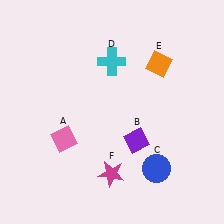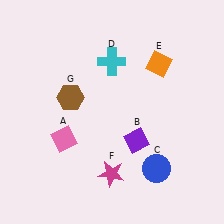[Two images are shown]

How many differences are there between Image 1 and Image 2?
There is 1 difference between the two images.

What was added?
A brown hexagon (G) was added in Image 2.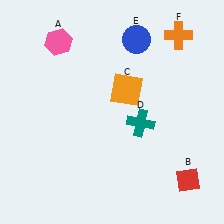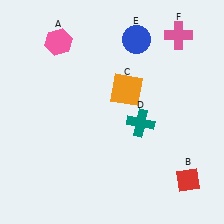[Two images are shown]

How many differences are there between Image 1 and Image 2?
There is 1 difference between the two images.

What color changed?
The cross (F) changed from orange in Image 1 to pink in Image 2.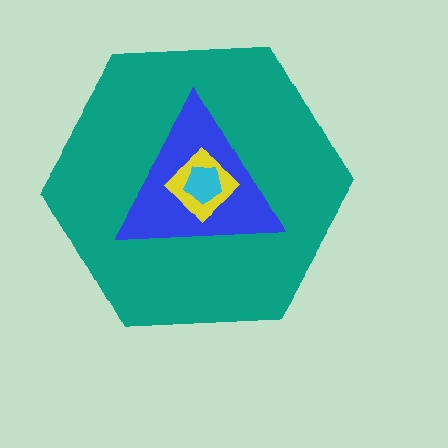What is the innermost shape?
The cyan pentagon.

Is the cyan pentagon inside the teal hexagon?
Yes.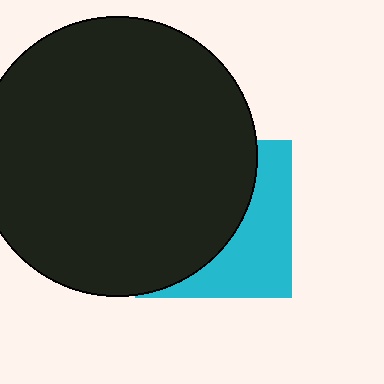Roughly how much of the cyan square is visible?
A small part of it is visible (roughly 39%).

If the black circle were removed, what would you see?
You would see the complete cyan square.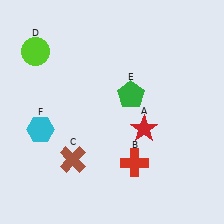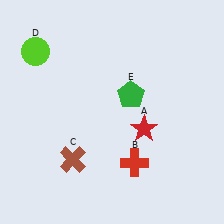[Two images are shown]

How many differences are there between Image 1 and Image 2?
There is 1 difference between the two images.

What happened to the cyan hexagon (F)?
The cyan hexagon (F) was removed in Image 2. It was in the bottom-left area of Image 1.